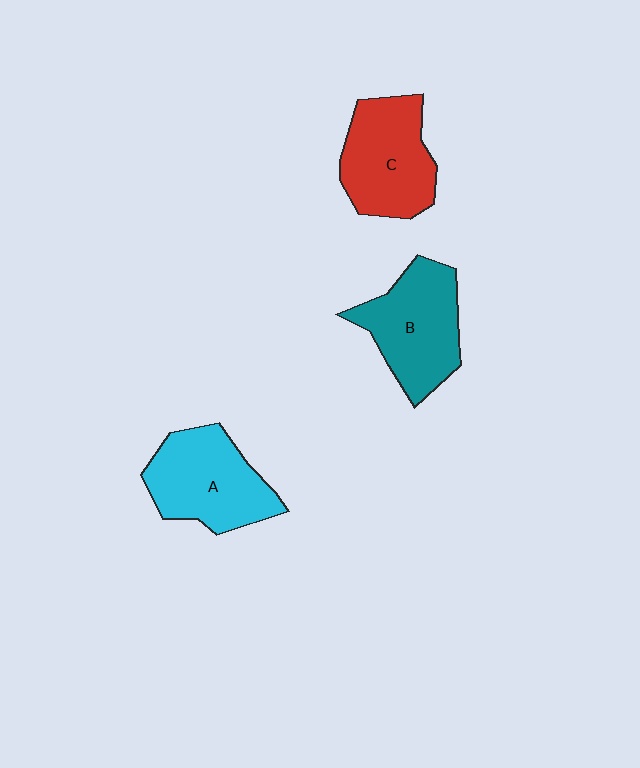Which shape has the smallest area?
Shape C (red).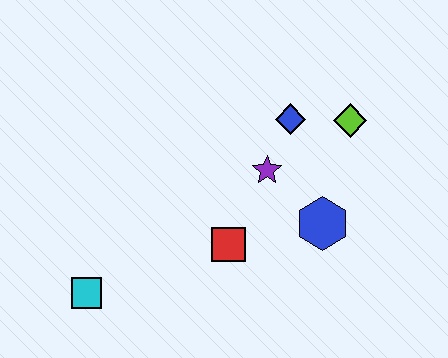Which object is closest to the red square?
The purple star is closest to the red square.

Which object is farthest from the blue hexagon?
The cyan square is farthest from the blue hexagon.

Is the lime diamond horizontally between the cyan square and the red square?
No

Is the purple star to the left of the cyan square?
No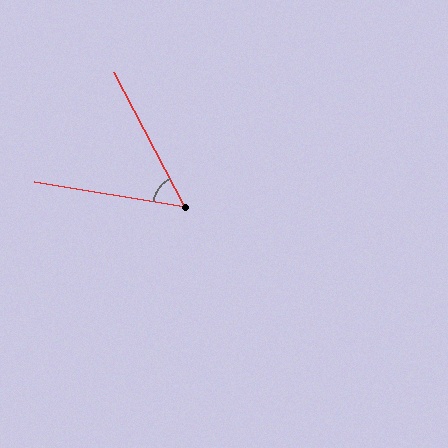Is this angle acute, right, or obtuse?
It is acute.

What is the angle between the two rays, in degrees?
Approximately 53 degrees.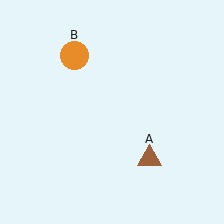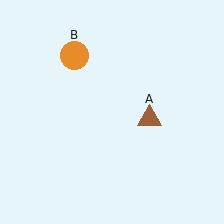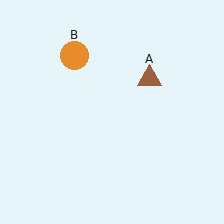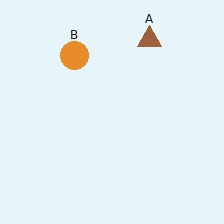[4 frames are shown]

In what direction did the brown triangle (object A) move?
The brown triangle (object A) moved up.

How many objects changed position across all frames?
1 object changed position: brown triangle (object A).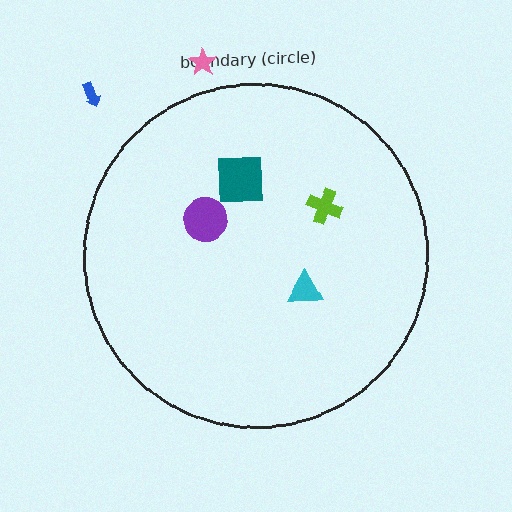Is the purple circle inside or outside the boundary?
Inside.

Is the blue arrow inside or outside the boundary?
Outside.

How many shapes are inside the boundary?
4 inside, 2 outside.